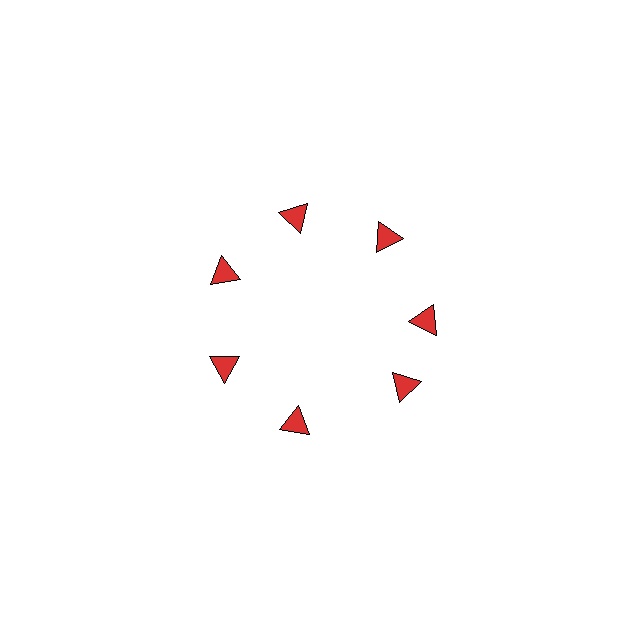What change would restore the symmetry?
The symmetry would be restored by rotating it back into even spacing with its neighbors so that all 7 triangles sit at equal angles and equal distance from the center.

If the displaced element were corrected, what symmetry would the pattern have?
It would have 7-fold rotational symmetry — the pattern would map onto itself every 51 degrees.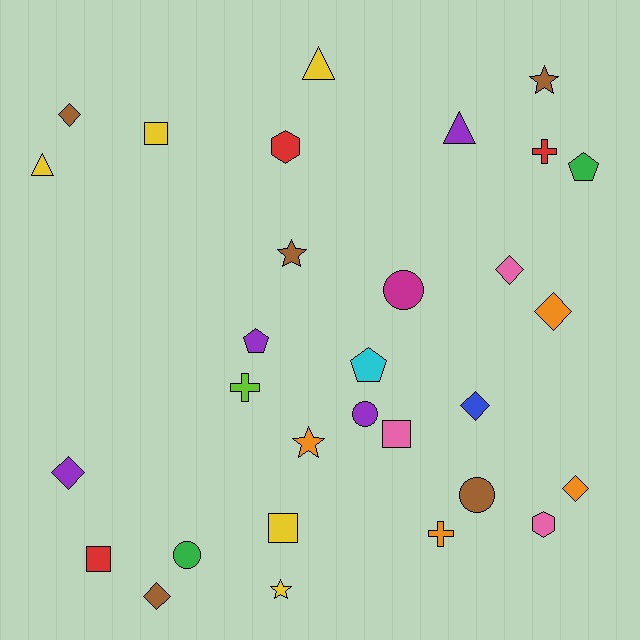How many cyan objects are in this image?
There is 1 cyan object.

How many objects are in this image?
There are 30 objects.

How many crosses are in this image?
There are 3 crosses.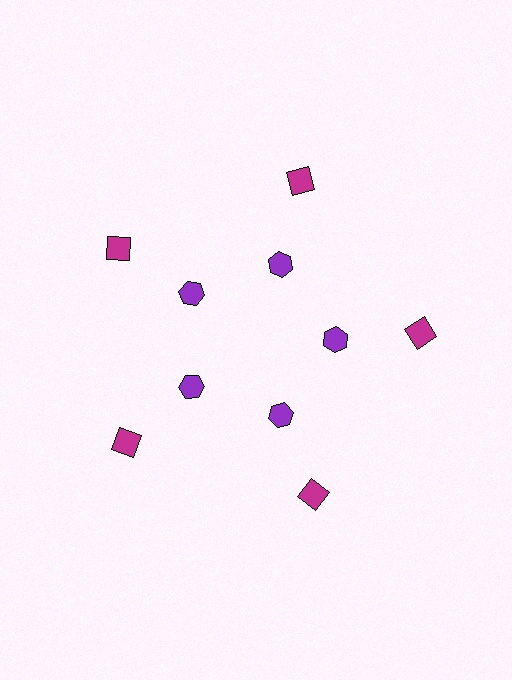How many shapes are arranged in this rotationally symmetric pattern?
There are 10 shapes, arranged in 5 groups of 2.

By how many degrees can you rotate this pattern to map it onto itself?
The pattern maps onto itself every 72 degrees of rotation.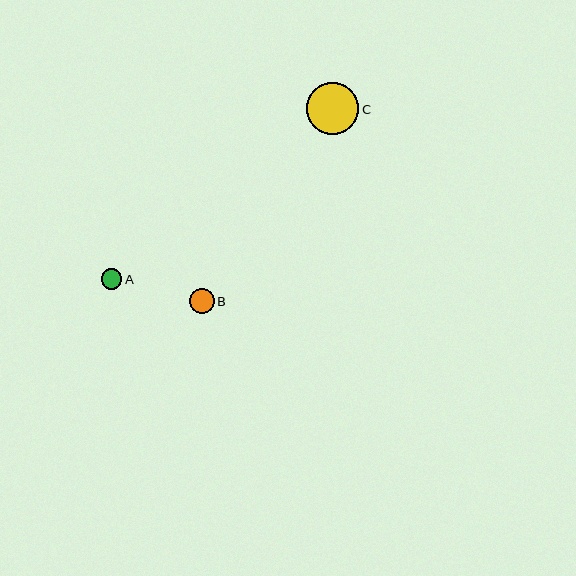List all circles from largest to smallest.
From largest to smallest: C, B, A.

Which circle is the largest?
Circle C is the largest with a size of approximately 52 pixels.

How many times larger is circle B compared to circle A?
Circle B is approximately 1.2 times the size of circle A.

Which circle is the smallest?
Circle A is the smallest with a size of approximately 21 pixels.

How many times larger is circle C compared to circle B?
Circle C is approximately 2.1 times the size of circle B.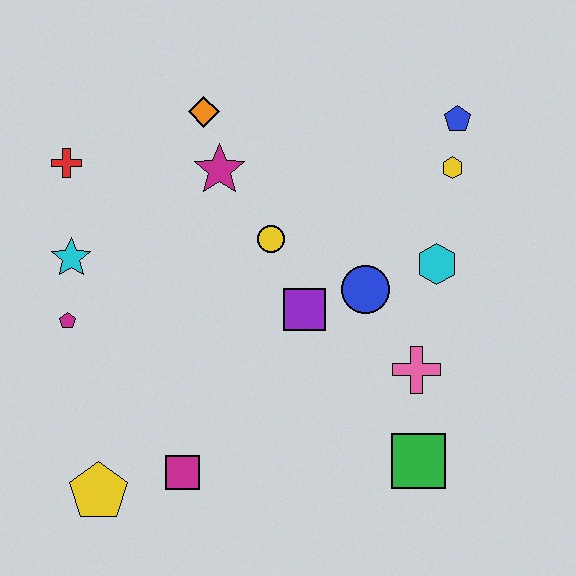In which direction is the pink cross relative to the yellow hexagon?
The pink cross is below the yellow hexagon.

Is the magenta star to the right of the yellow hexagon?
No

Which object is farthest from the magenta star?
The green square is farthest from the magenta star.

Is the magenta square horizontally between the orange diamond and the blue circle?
No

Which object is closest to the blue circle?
The purple square is closest to the blue circle.